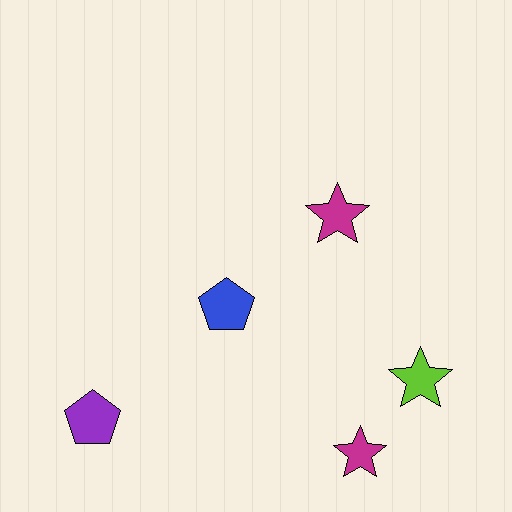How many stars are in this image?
There are 3 stars.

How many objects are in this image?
There are 5 objects.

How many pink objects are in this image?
There are no pink objects.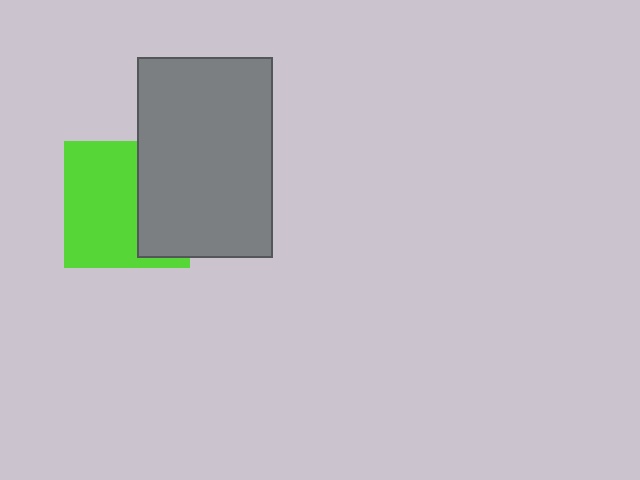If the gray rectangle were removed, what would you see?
You would see the complete lime square.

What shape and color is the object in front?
The object in front is a gray rectangle.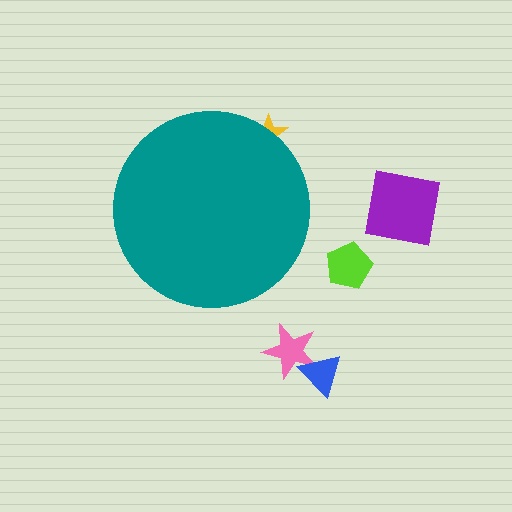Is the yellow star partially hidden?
Yes, the yellow star is partially hidden behind the teal circle.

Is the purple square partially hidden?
No, the purple square is fully visible.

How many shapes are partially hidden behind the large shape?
1 shape is partially hidden.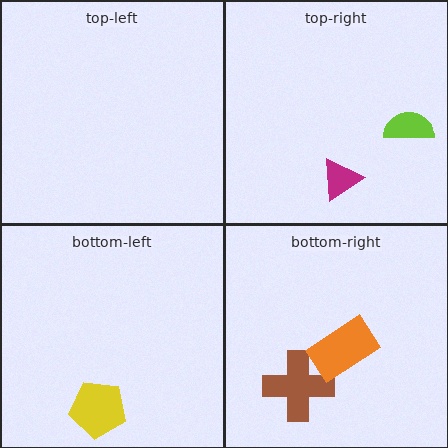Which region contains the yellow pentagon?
The bottom-left region.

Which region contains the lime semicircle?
The top-right region.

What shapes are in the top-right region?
The lime semicircle, the magenta triangle.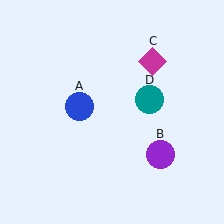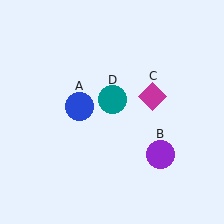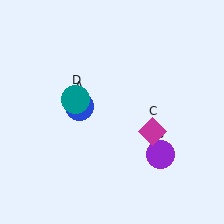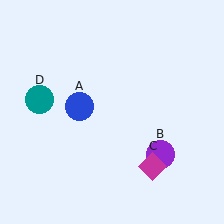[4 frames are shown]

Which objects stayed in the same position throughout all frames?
Blue circle (object A) and purple circle (object B) remained stationary.